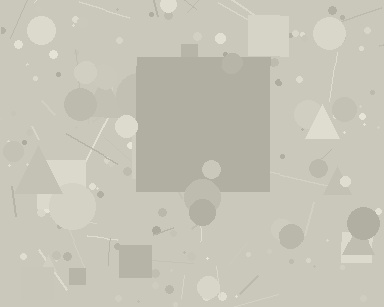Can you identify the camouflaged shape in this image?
The camouflaged shape is a square.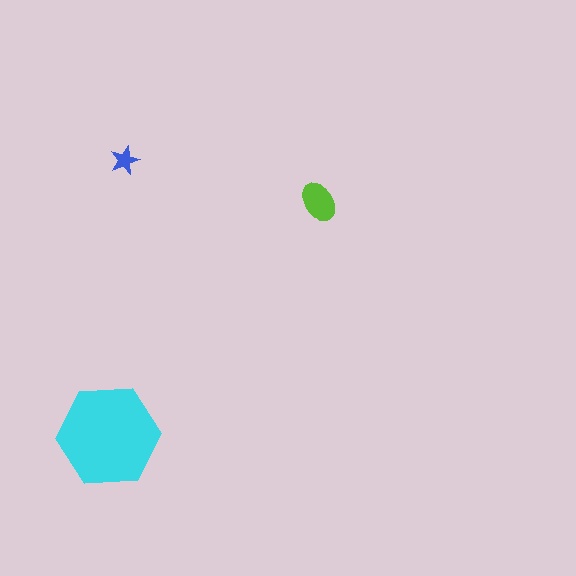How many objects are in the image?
There are 3 objects in the image.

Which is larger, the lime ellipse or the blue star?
The lime ellipse.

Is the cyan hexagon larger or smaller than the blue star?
Larger.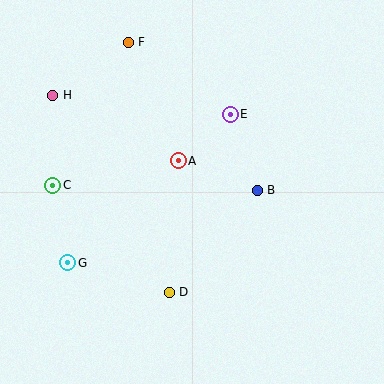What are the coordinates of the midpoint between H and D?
The midpoint between H and D is at (111, 194).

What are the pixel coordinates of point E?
Point E is at (230, 114).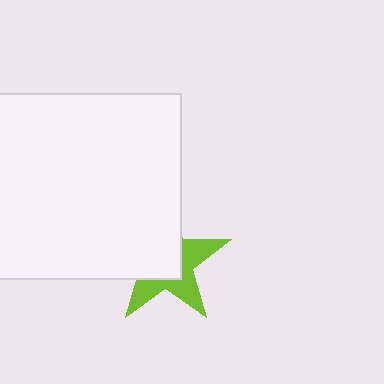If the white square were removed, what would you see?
You would see the complete lime star.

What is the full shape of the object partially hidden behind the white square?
The partially hidden object is a lime star.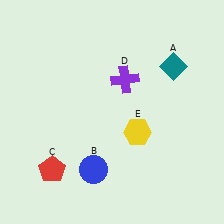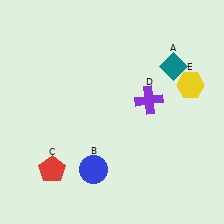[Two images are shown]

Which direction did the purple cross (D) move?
The purple cross (D) moved right.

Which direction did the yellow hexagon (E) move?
The yellow hexagon (E) moved right.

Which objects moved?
The objects that moved are: the purple cross (D), the yellow hexagon (E).